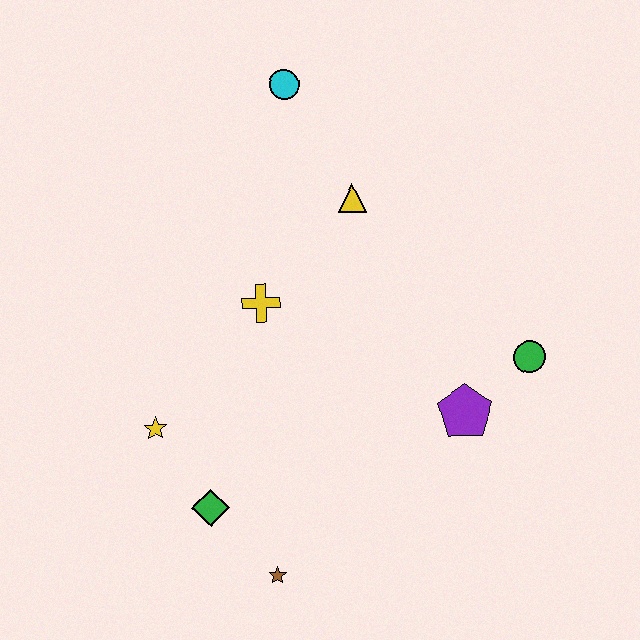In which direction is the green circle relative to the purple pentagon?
The green circle is to the right of the purple pentagon.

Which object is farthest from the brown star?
The cyan circle is farthest from the brown star.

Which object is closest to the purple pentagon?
The green circle is closest to the purple pentagon.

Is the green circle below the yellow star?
No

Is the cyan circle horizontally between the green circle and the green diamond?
Yes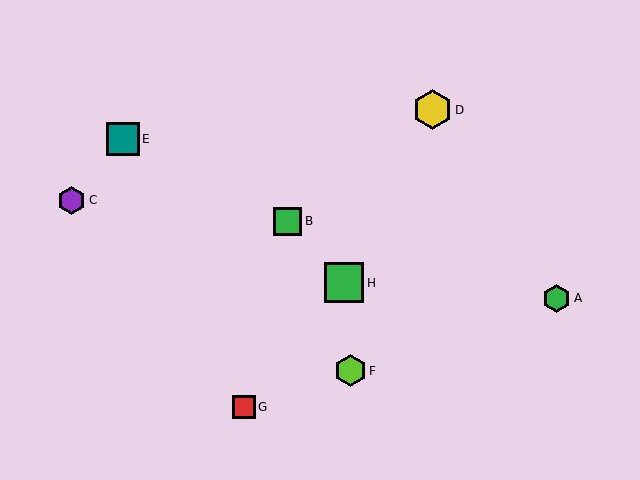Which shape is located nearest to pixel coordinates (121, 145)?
The teal square (labeled E) at (123, 139) is nearest to that location.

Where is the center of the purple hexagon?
The center of the purple hexagon is at (72, 200).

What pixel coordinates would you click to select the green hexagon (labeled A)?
Click at (557, 298) to select the green hexagon A.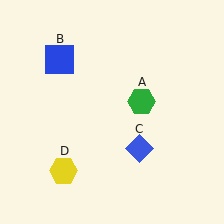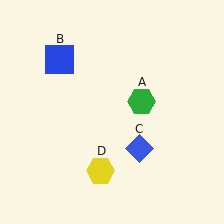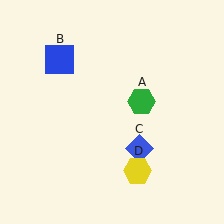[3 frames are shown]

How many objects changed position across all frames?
1 object changed position: yellow hexagon (object D).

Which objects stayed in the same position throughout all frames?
Green hexagon (object A) and blue square (object B) and blue diamond (object C) remained stationary.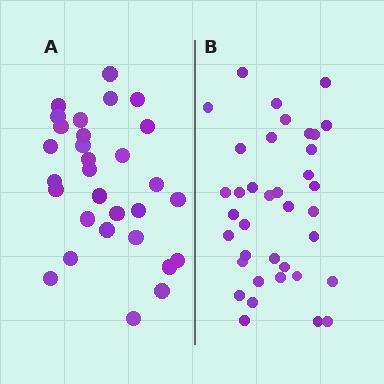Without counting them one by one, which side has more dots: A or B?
Region B (the right region) has more dots.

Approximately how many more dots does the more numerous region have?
Region B has roughly 8 or so more dots than region A.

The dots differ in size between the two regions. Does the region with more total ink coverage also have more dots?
No. Region A has more total ink coverage because its dots are larger, but region B actually contains more individual dots. Total area can be misleading — the number of items is what matters here.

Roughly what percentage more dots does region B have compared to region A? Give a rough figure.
About 25% more.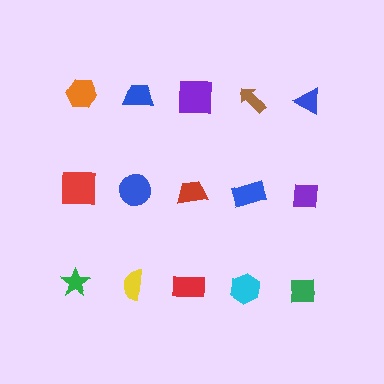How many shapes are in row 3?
5 shapes.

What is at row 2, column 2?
A blue circle.